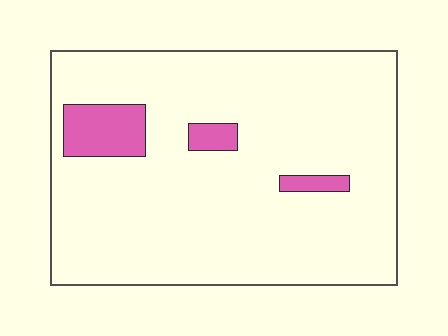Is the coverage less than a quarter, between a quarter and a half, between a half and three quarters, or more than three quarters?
Less than a quarter.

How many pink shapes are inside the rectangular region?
3.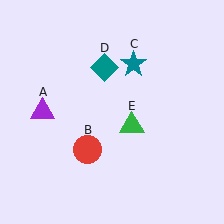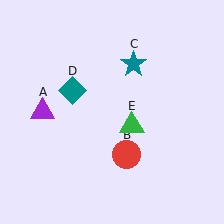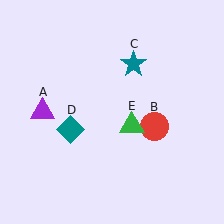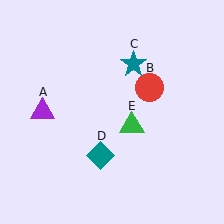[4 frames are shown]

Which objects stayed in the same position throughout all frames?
Purple triangle (object A) and teal star (object C) and green triangle (object E) remained stationary.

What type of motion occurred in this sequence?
The red circle (object B), teal diamond (object D) rotated counterclockwise around the center of the scene.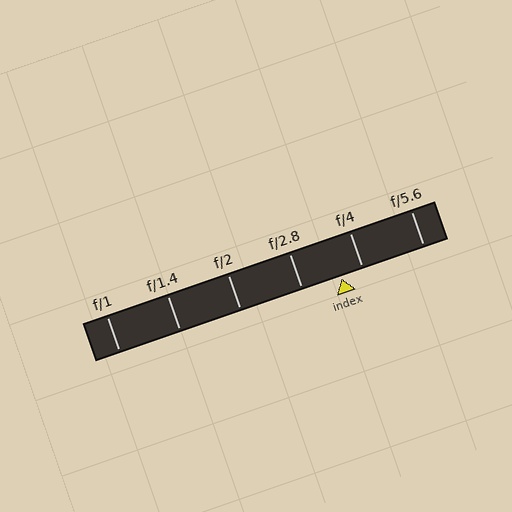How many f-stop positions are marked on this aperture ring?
There are 6 f-stop positions marked.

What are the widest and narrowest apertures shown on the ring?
The widest aperture shown is f/1 and the narrowest is f/5.6.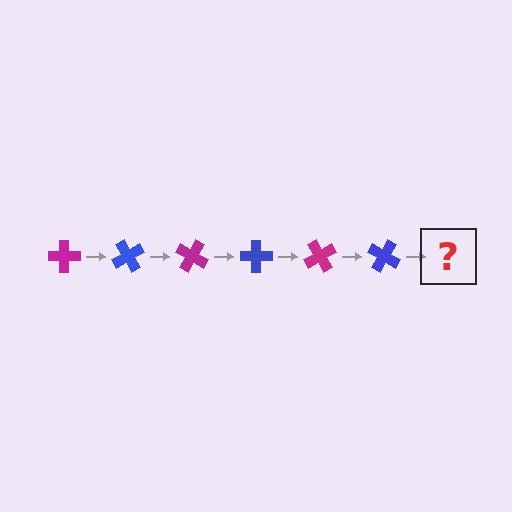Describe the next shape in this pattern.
It should be a magenta cross, rotated 360 degrees from the start.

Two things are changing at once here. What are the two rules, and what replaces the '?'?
The two rules are that it rotates 60 degrees each step and the color cycles through magenta and blue. The '?' should be a magenta cross, rotated 360 degrees from the start.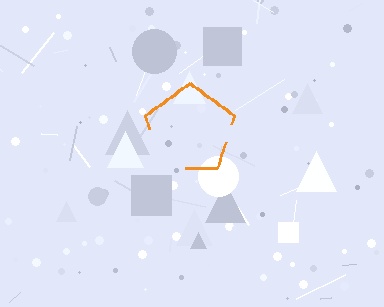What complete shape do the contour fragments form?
The contour fragments form a pentagon.